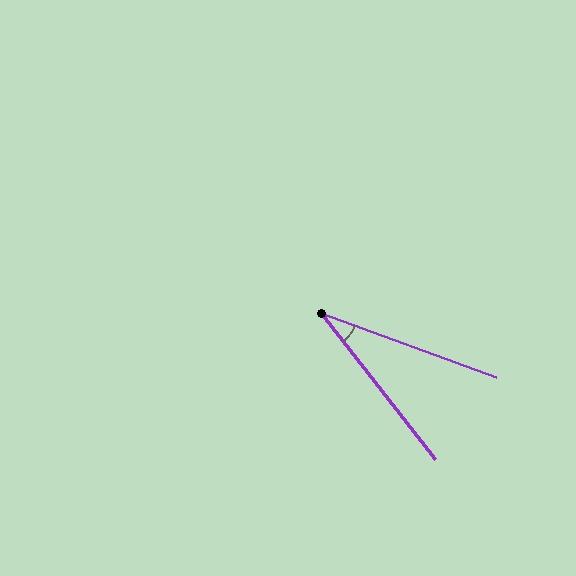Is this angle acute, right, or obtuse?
It is acute.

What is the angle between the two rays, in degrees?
Approximately 32 degrees.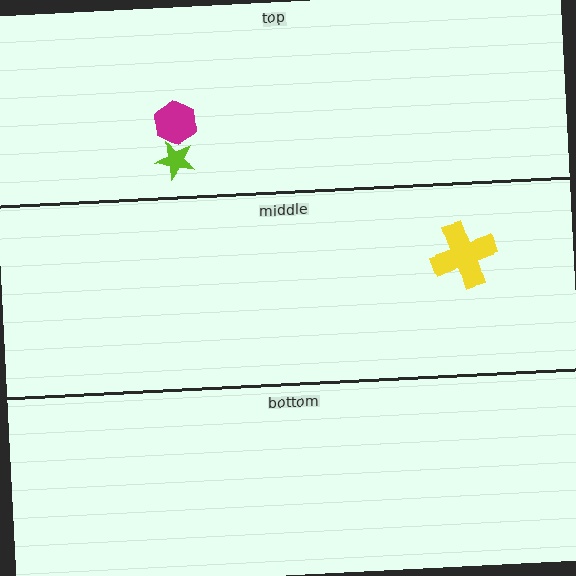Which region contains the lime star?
The top region.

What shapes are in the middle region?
The yellow cross.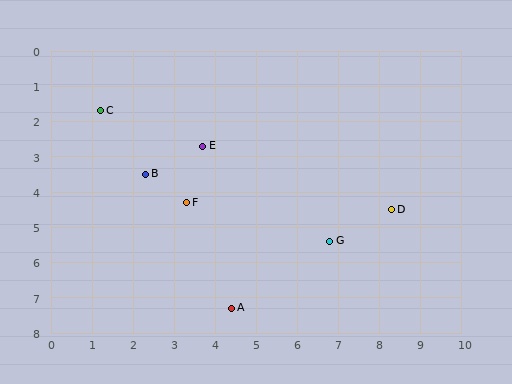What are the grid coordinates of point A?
Point A is at approximately (4.4, 7.3).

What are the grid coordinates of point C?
Point C is at approximately (1.2, 1.7).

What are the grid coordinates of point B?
Point B is at approximately (2.3, 3.5).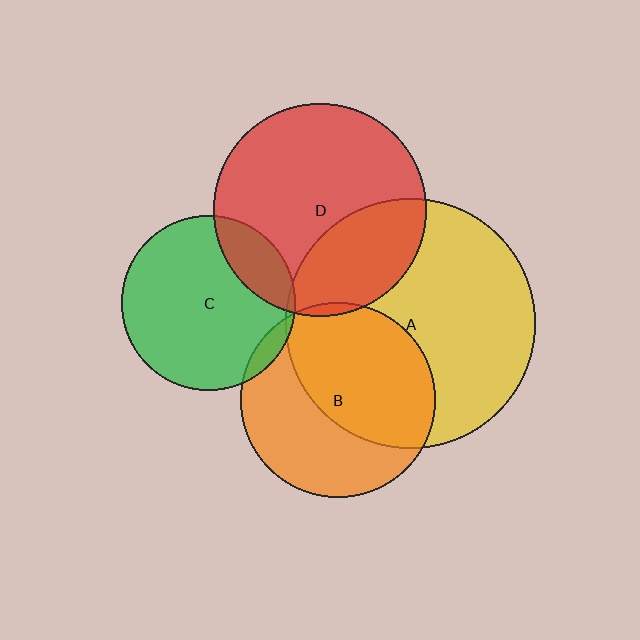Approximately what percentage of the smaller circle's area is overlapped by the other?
Approximately 5%.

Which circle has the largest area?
Circle A (yellow).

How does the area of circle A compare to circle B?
Approximately 1.7 times.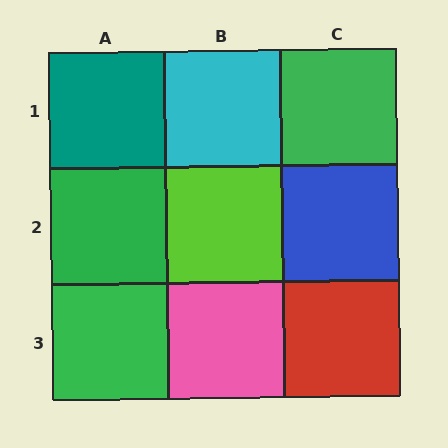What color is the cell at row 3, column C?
Red.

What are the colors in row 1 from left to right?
Teal, cyan, green.